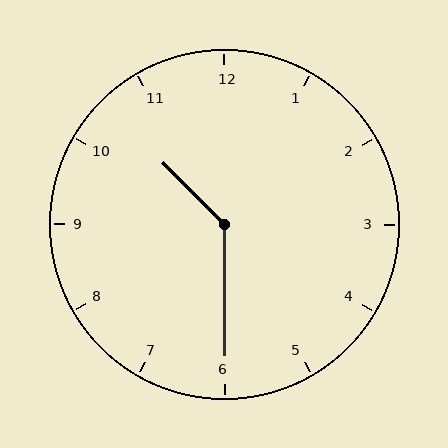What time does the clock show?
10:30.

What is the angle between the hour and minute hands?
Approximately 135 degrees.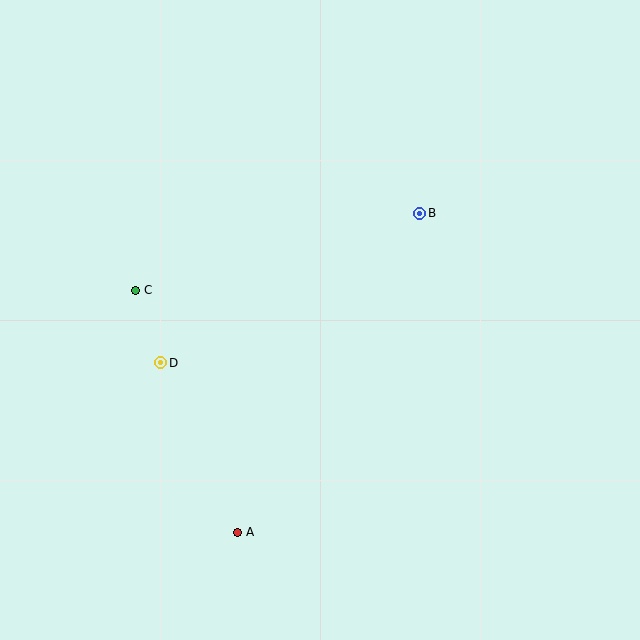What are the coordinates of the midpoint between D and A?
The midpoint between D and A is at (199, 448).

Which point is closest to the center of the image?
Point B at (420, 213) is closest to the center.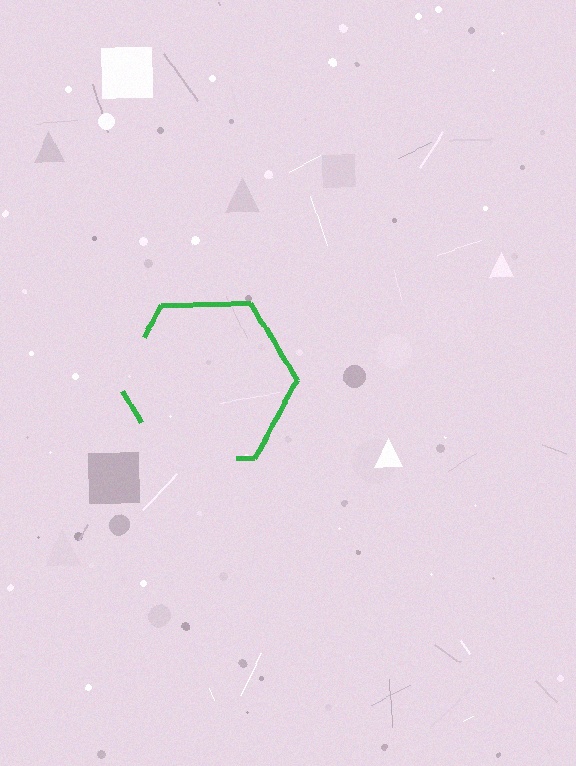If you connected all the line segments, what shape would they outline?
They would outline a hexagon.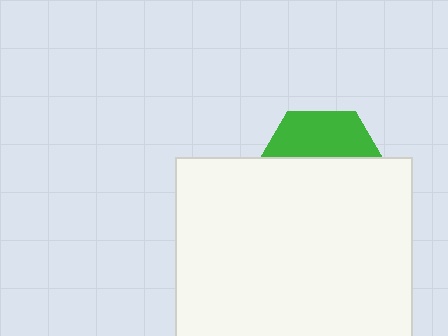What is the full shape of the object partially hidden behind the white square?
The partially hidden object is a green hexagon.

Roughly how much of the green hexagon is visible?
A small part of it is visible (roughly 35%).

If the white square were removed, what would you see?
You would see the complete green hexagon.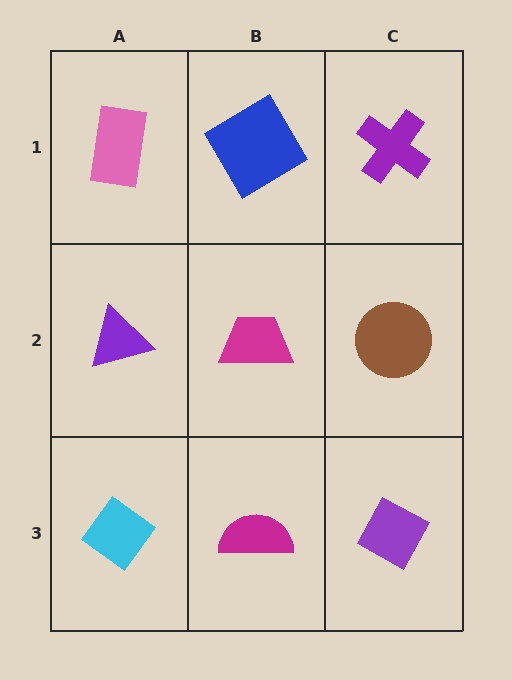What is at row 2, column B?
A magenta trapezoid.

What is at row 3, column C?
A purple diamond.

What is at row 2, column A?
A purple triangle.